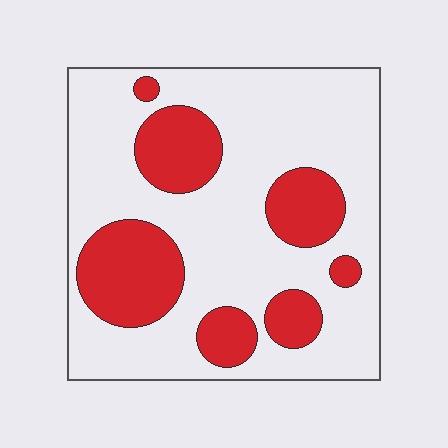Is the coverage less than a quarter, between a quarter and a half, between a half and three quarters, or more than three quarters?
Between a quarter and a half.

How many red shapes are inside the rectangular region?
7.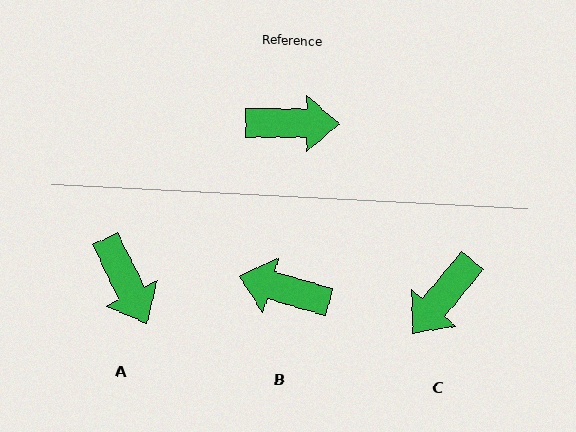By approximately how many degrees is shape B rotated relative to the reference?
Approximately 164 degrees counter-clockwise.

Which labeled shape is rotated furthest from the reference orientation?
B, about 164 degrees away.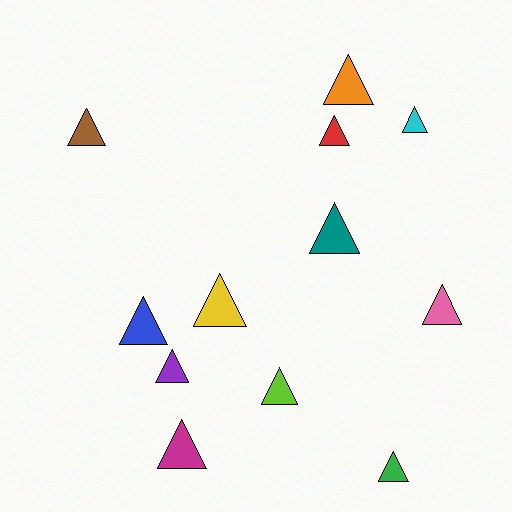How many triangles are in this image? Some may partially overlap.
There are 12 triangles.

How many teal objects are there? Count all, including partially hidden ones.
There is 1 teal object.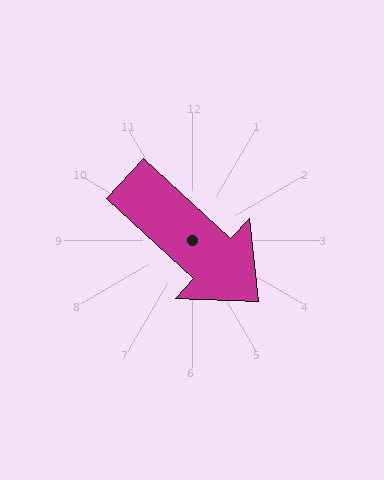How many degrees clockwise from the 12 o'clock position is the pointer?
Approximately 133 degrees.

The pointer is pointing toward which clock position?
Roughly 4 o'clock.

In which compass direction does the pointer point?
Southeast.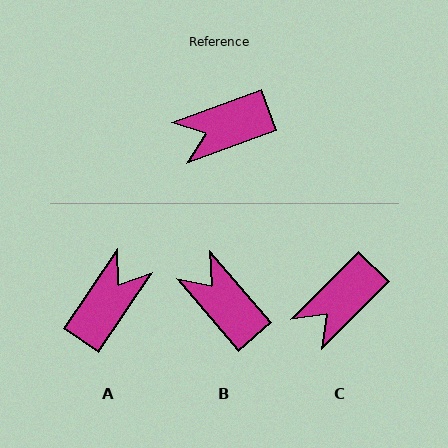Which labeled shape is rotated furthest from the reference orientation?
A, about 144 degrees away.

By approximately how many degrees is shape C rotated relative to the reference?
Approximately 25 degrees counter-clockwise.